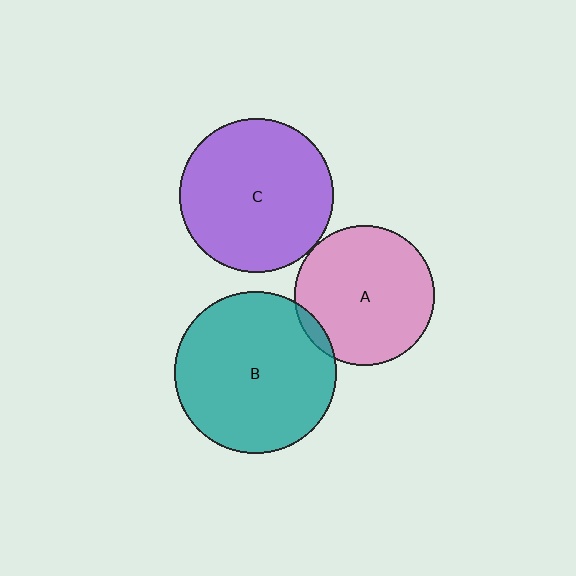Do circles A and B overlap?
Yes.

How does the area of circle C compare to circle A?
Approximately 1.2 times.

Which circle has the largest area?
Circle B (teal).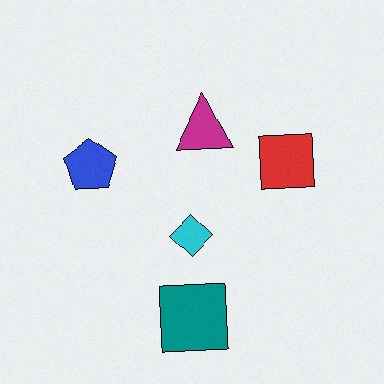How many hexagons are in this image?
There are no hexagons.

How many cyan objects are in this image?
There is 1 cyan object.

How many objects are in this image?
There are 5 objects.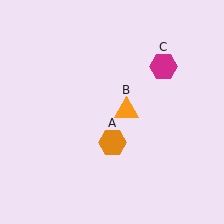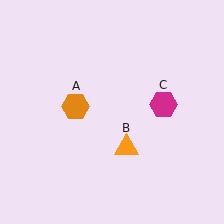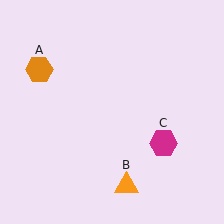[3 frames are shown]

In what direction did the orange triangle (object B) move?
The orange triangle (object B) moved down.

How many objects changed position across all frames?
3 objects changed position: orange hexagon (object A), orange triangle (object B), magenta hexagon (object C).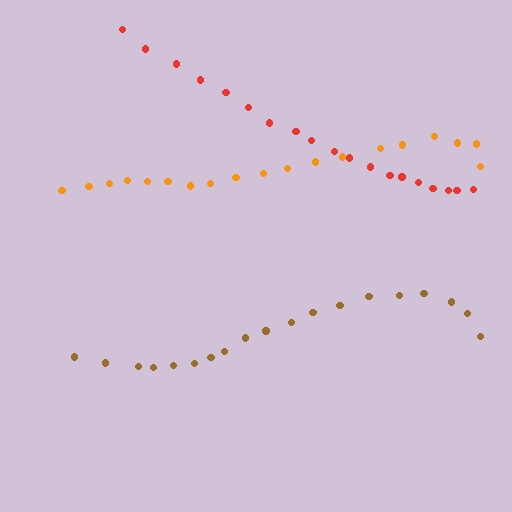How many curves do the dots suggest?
There are 3 distinct paths.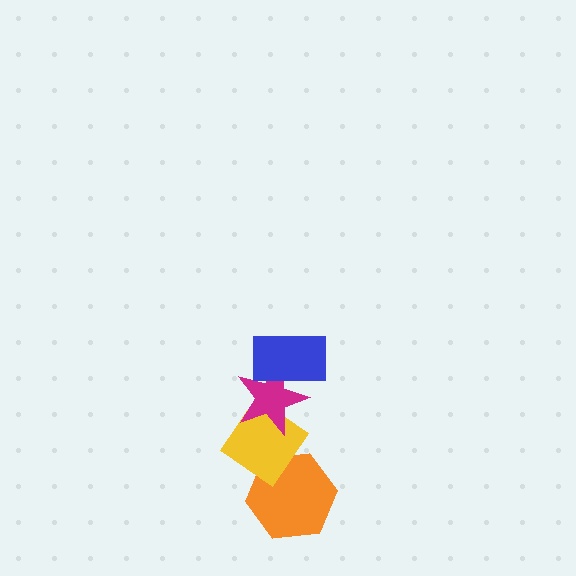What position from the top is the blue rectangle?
The blue rectangle is 1st from the top.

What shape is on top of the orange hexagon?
The yellow diamond is on top of the orange hexagon.